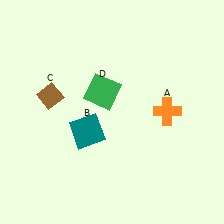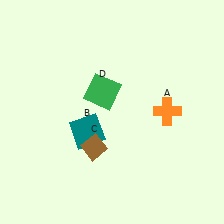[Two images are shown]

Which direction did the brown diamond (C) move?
The brown diamond (C) moved down.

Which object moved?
The brown diamond (C) moved down.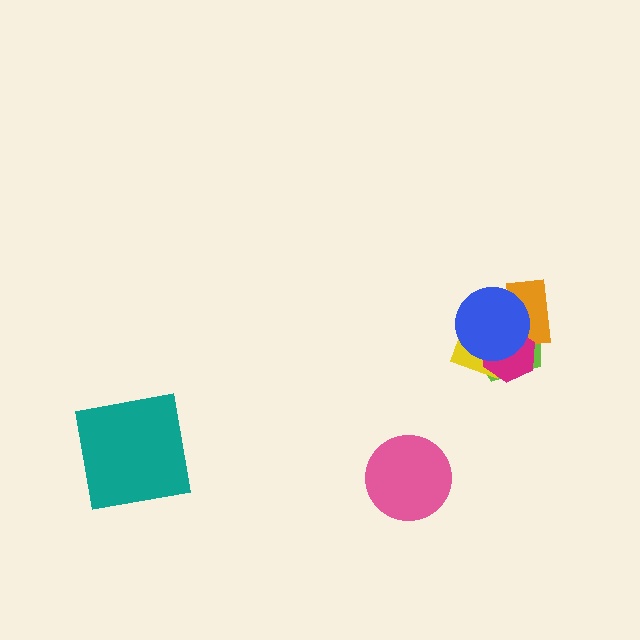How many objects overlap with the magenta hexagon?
4 objects overlap with the magenta hexagon.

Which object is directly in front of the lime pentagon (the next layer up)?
The yellow diamond is directly in front of the lime pentagon.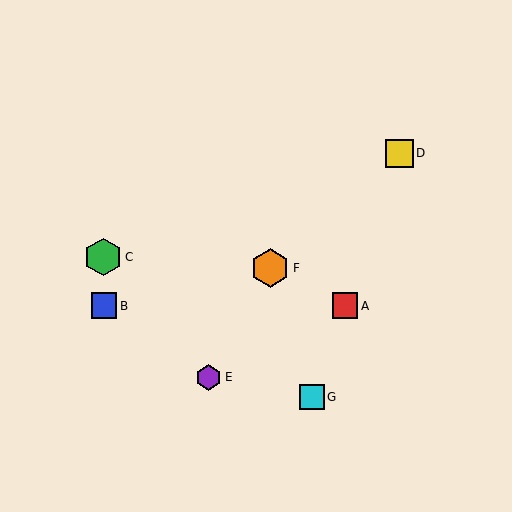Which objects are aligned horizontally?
Objects A, B are aligned horizontally.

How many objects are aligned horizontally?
2 objects (A, B) are aligned horizontally.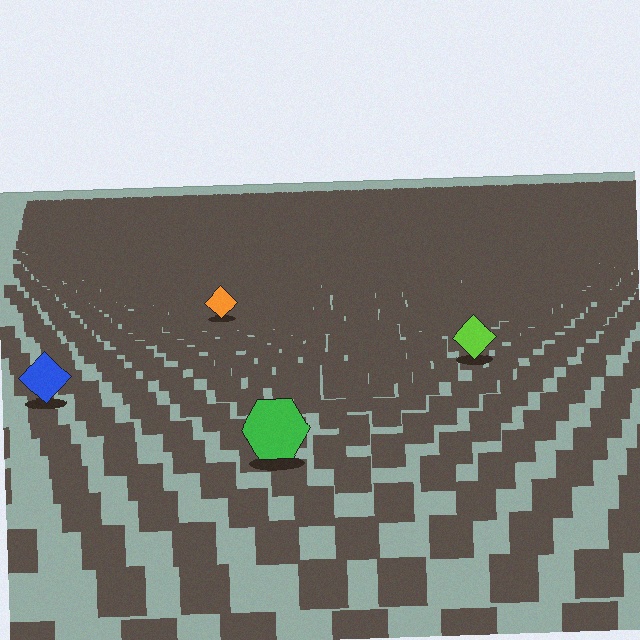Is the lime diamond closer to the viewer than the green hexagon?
No. The green hexagon is closer — you can tell from the texture gradient: the ground texture is coarser near it.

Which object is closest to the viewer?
The green hexagon is closest. The texture marks near it are larger and more spread out.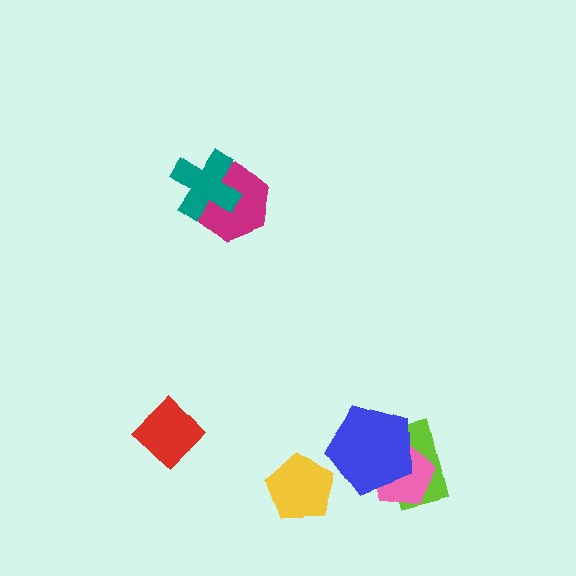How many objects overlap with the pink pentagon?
2 objects overlap with the pink pentagon.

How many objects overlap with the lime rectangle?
2 objects overlap with the lime rectangle.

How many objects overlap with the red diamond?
0 objects overlap with the red diamond.